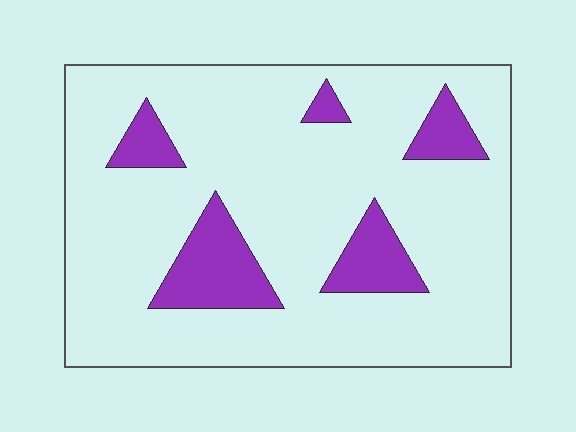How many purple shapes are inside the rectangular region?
5.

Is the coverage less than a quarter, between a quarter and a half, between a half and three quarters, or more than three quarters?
Less than a quarter.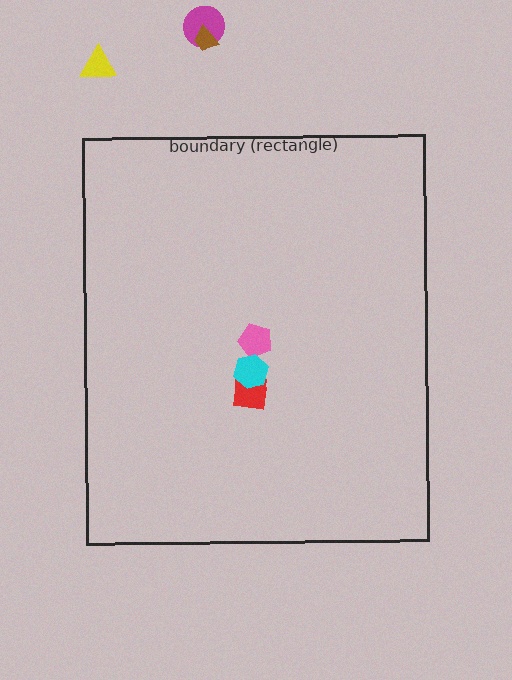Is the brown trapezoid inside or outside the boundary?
Outside.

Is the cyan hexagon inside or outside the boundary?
Inside.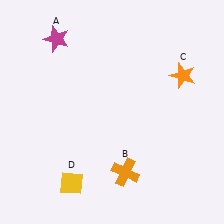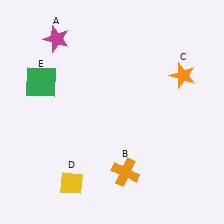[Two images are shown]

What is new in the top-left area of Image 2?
A green square (E) was added in the top-left area of Image 2.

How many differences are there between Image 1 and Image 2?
There is 1 difference between the two images.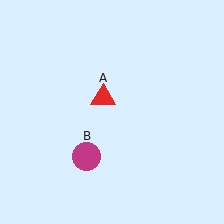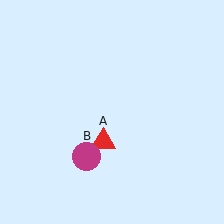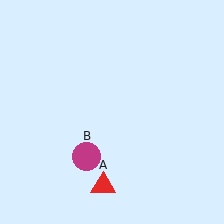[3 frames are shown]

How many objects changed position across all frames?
1 object changed position: red triangle (object A).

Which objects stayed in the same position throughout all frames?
Magenta circle (object B) remained stationary.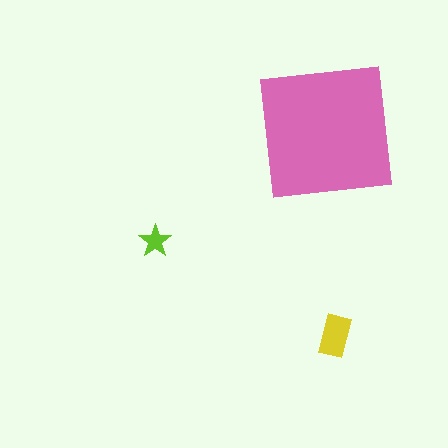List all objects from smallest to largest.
The lime star, the yellow rectangle, the pink square.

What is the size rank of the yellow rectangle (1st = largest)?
2nd.